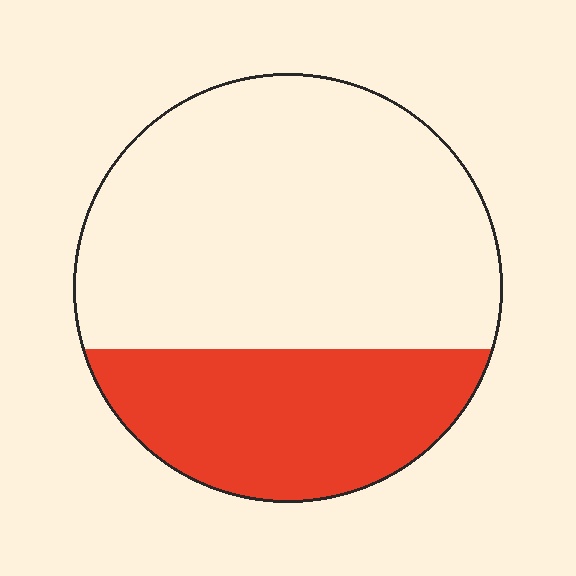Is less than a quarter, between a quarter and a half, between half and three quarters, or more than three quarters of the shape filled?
Between a quarter and a half.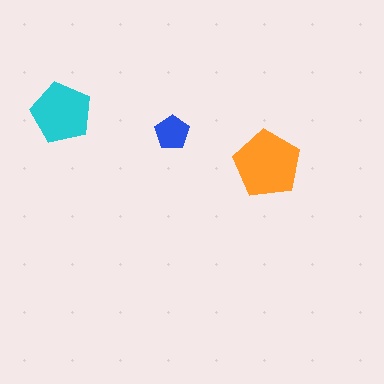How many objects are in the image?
There are 3 objects in the image.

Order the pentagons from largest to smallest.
the orange one, the cyan one, the blue one.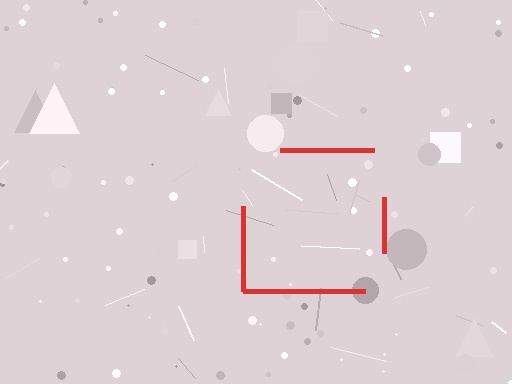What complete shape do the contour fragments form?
The contour fragments form a square.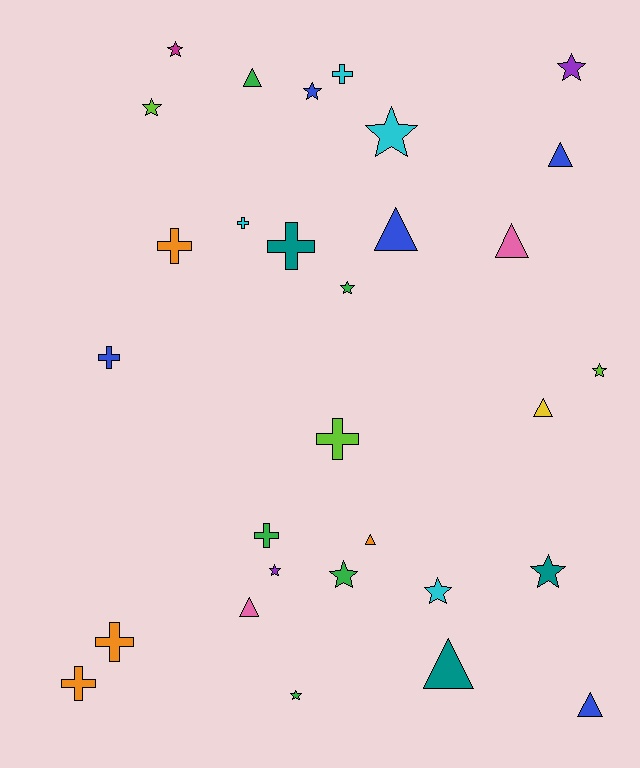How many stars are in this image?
There are 12 stars.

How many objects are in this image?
There are 30 objects.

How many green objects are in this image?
There are 5 green objects.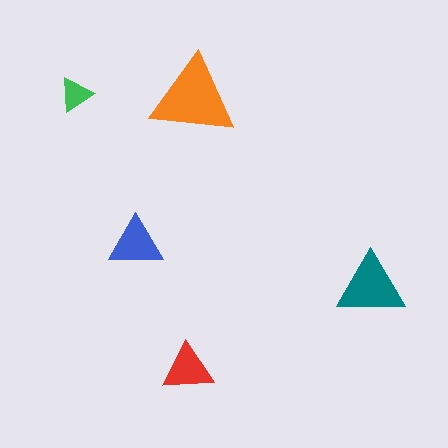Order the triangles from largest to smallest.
the orange one, the teal one, the blue one, the red one, the green one.